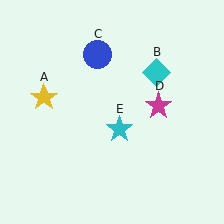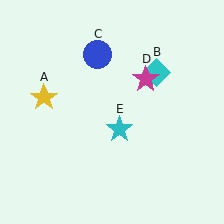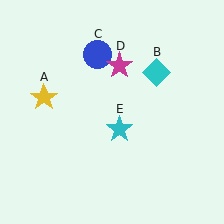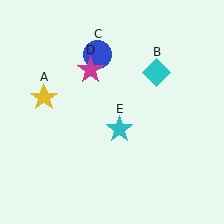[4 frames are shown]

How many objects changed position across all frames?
1 object changed position: magenta star (object D).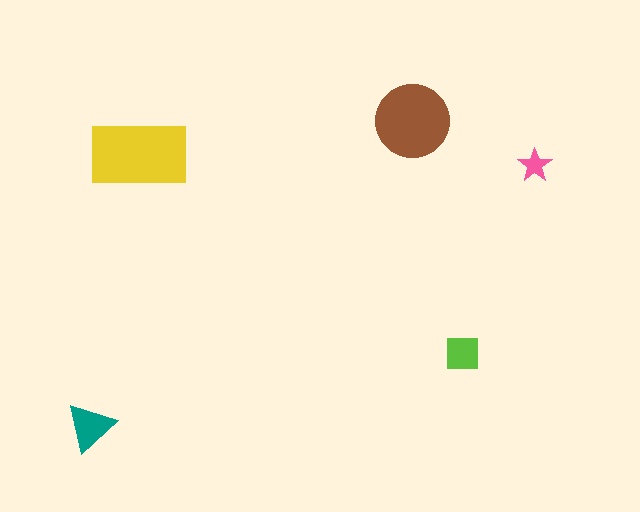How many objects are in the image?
There are 5 objects in the image.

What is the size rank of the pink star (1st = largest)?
5th.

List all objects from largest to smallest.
The yellow rectangle, the brown circle, the teal triangle, the lime square, the pink star.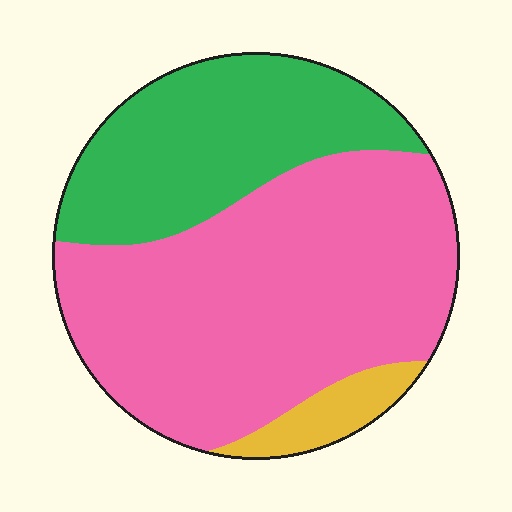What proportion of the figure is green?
Green takes up about one third (1/3) of the figure.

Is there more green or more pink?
Pink.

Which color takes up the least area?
Yellow, at roughly 5%.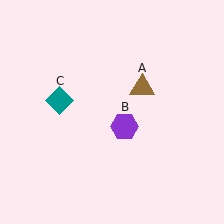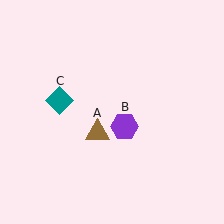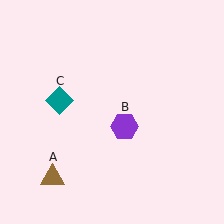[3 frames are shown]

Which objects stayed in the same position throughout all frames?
Purple hexagon (object B) and teal diamond (object C) remained stationary.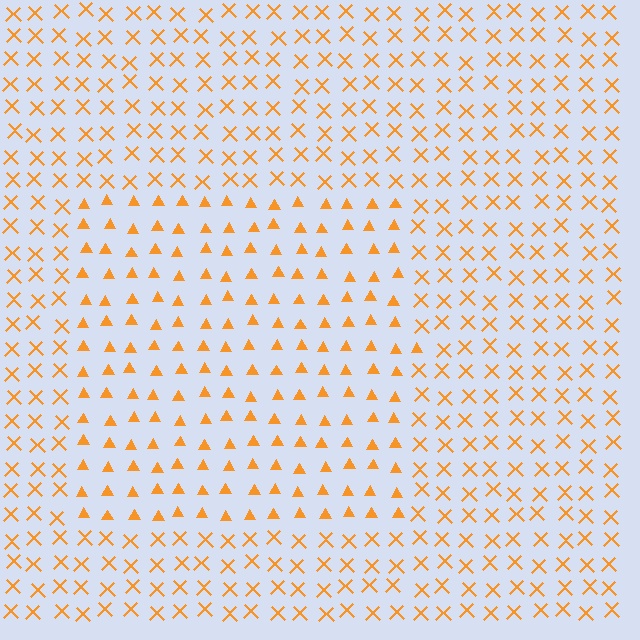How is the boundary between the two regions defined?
The boundary is defined by a change in element shape: triangles inside vs. X marks outside. All elements share the same color and spacing.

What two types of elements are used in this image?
The image uses triangles inside the rectangle region and X marks outside it.